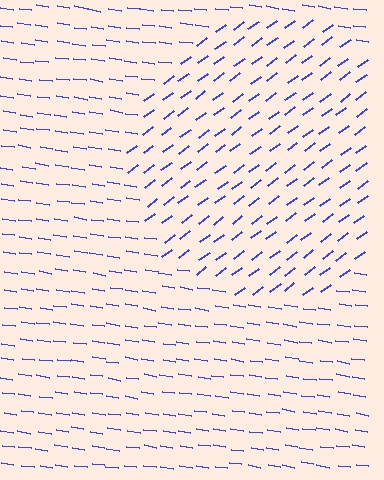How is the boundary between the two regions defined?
The boundary is defined purely by a change in line orientation (approximately 45 degrees difference). All lines are the same color and thickness.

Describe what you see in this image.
The image is filled with small blue line segments. A circle region in the image has lines oriented differently from the surrounding lines, creating a visible texture boundary.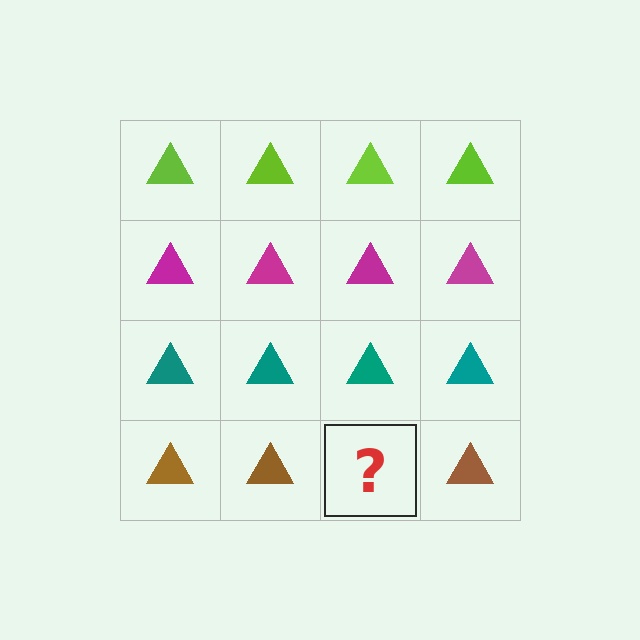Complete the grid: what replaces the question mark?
The question mark should be replaced with a brown triangle.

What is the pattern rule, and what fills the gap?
The rule is that each row has a consistent color. The gap should be filled with a brown triangle.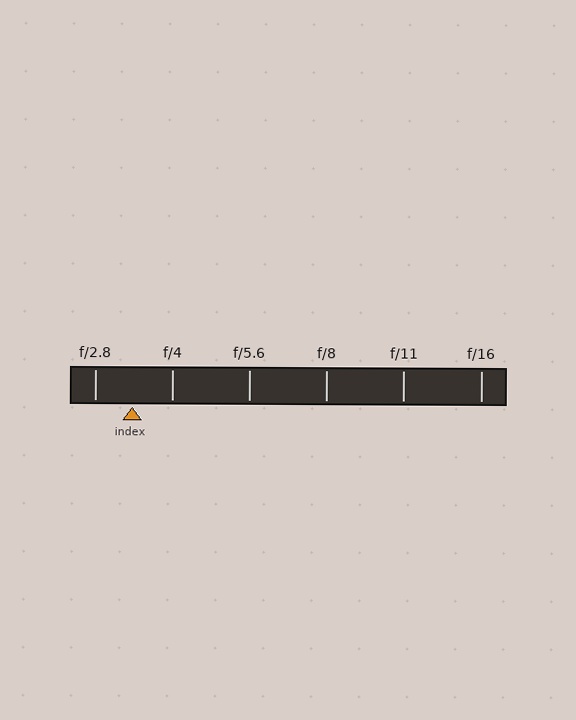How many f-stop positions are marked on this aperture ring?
There are 6 f-stop positions marked.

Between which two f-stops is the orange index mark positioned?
The index mark is between f/2.8 and f/4.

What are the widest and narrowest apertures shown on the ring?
The widest aperture shown is f/2.8 and the narrowest is f/16.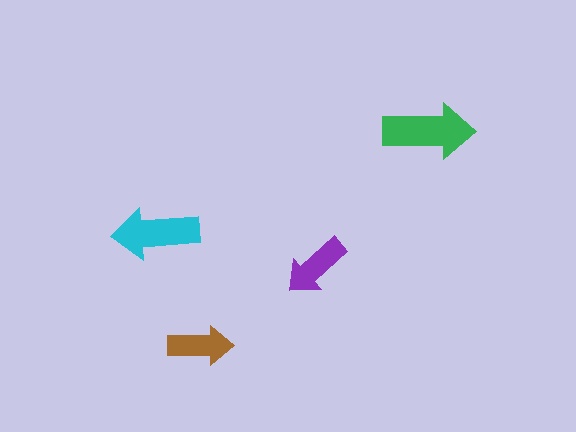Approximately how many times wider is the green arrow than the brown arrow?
About 1.5 times wider.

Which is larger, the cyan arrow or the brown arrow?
The cyan one.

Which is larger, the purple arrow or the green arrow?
The green one.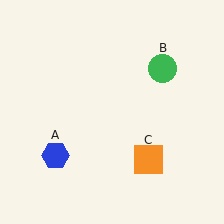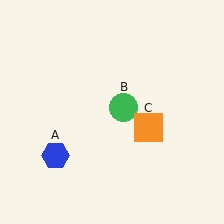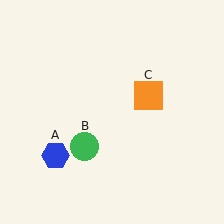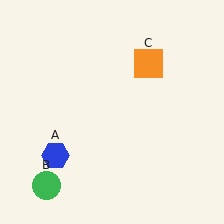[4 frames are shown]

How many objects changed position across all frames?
2 objects changed position: green circle (object B), orange square (object C).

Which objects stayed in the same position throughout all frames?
Blue hexagon (object A) remained stationary.